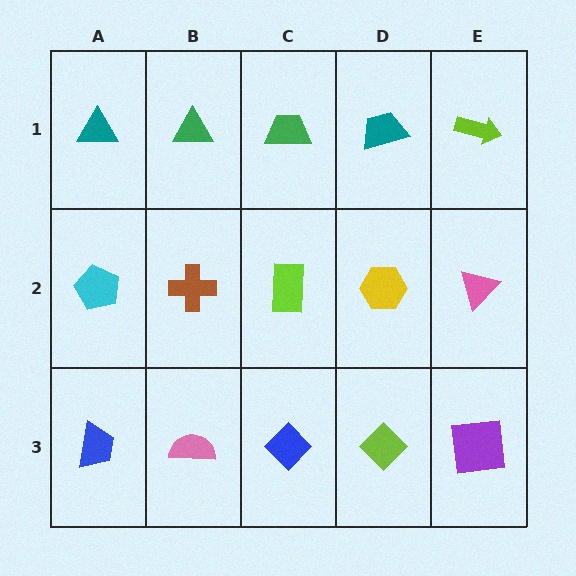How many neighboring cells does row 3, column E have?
2.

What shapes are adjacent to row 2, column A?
A teal triangle (row 1, column A), a blue trapezoid (row 3, column A), a brown cross (row 2, column B).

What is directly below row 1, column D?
A yellow hexagon.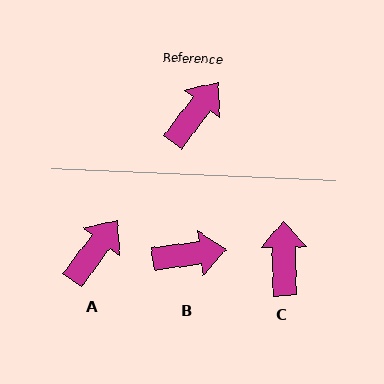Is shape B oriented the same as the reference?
No, it is off by about 46 degrees.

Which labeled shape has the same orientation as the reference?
A.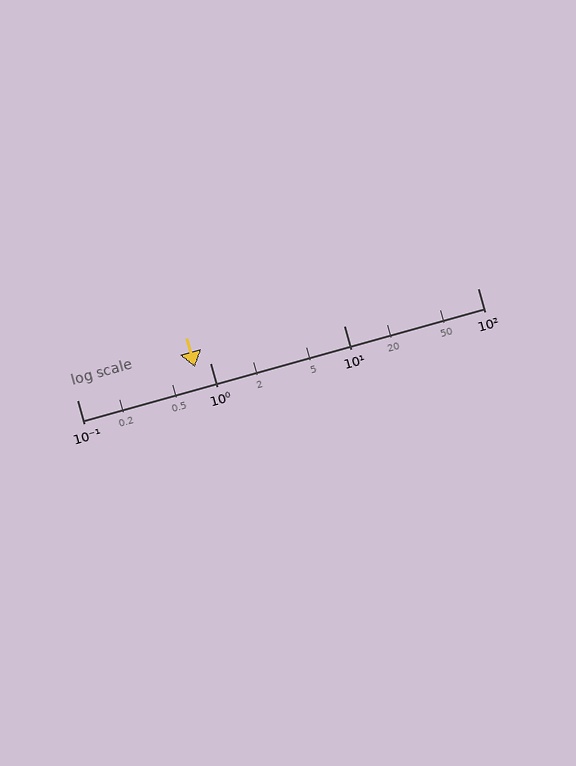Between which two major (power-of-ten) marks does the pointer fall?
The pointer is between 0.1 and 1.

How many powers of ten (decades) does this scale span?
The scale spans 3 decades, from 0.1 to 100.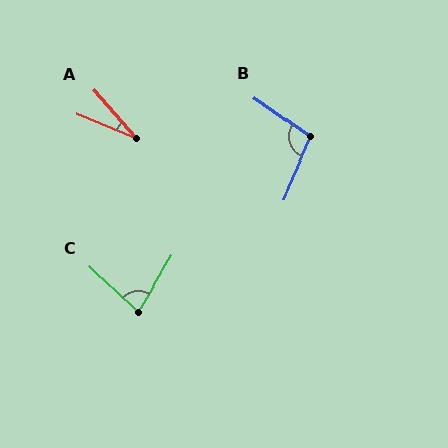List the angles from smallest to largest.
A (26°), C (78°), B (101°).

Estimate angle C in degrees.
Approximately 78 degrees.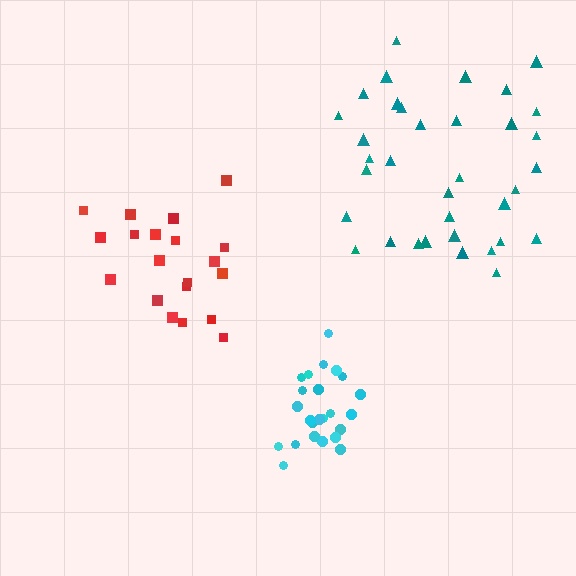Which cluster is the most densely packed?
Cyan.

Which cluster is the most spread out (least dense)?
Teal.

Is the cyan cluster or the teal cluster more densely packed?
Cyan.